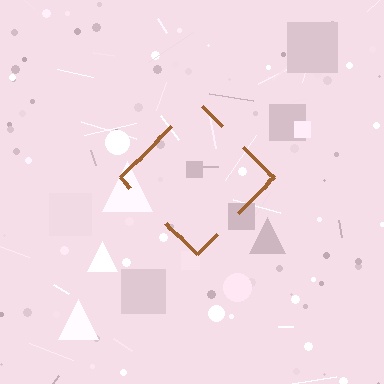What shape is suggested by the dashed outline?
The dashed outline suggests a diamond.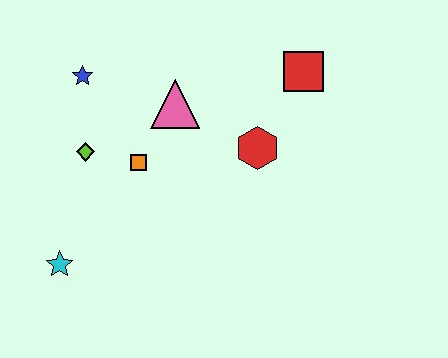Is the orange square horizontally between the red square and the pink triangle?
No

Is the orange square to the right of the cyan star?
Yes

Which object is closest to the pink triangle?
The orange square is closest to the pink triangle.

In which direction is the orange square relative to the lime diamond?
The orange square is to the right of the lime diamond.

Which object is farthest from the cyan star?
The red square is farthest from the cyan star.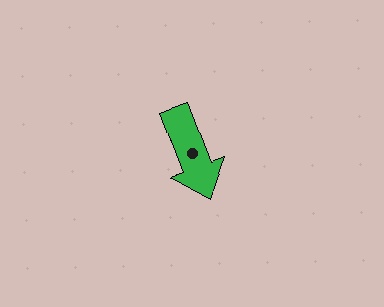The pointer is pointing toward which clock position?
Roughly 5 o'clock.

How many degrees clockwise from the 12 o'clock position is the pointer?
Approximately 160 degrees.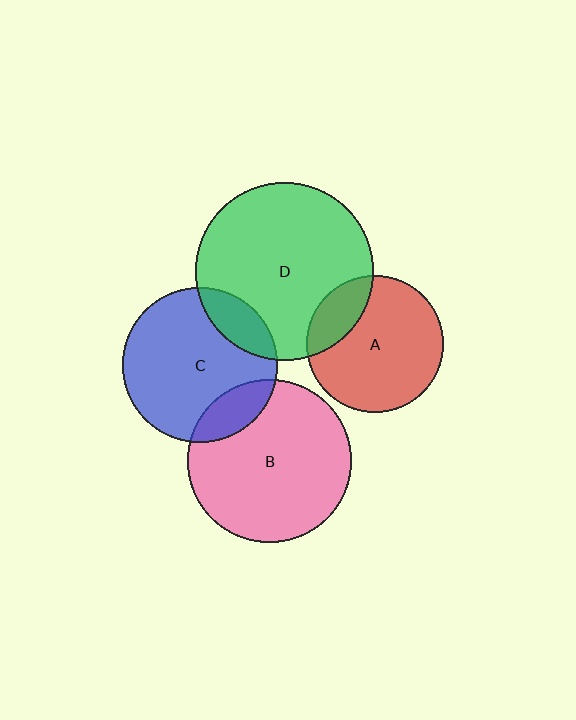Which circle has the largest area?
Circle D (green).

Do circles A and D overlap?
Yes.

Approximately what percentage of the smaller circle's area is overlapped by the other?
Approximately 20%.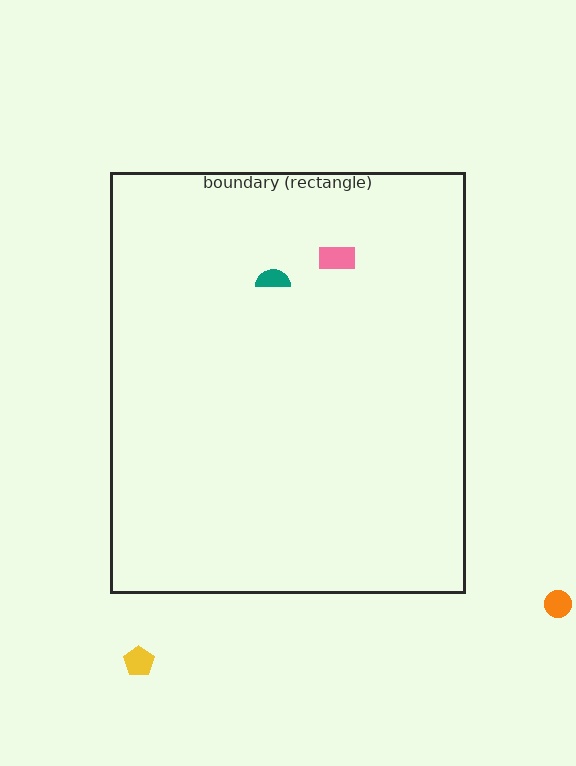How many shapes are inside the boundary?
2 inside, 2 outside.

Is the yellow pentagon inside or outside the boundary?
Outside.